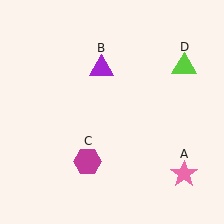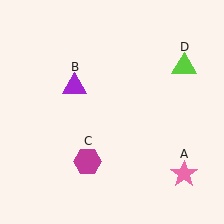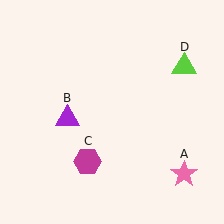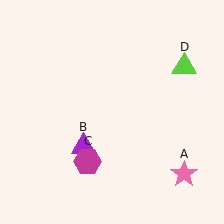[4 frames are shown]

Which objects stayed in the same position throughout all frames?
Pink star (object A) and magenta hexagon (object C) and lime triangle (object D) remained stationary.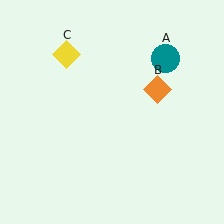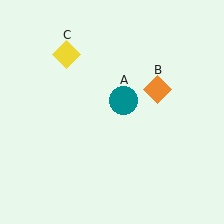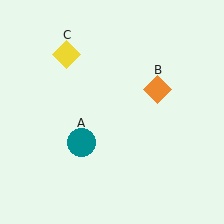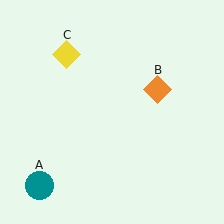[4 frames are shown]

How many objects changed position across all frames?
1 object changed position: teal circle (object A).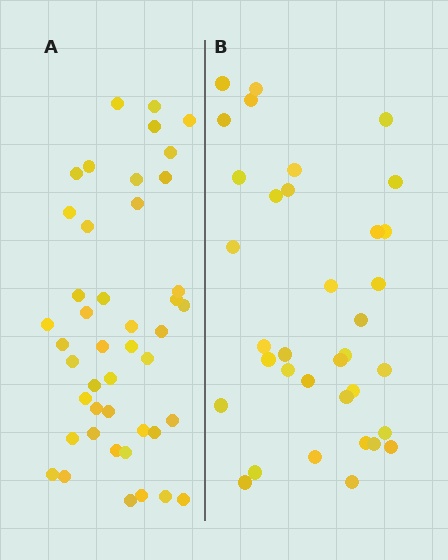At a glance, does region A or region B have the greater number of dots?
Region A (the left region) has more dots.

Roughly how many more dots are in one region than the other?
Region A has roughly 8 or so more dots than region B.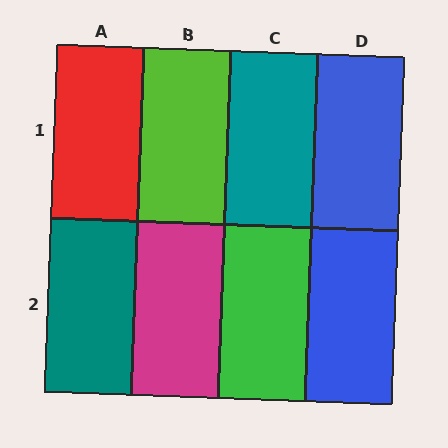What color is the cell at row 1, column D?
Blue.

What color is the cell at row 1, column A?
Red.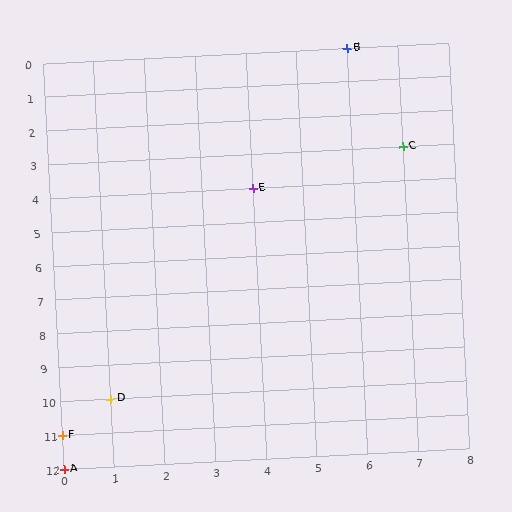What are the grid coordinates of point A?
Point A is at grid coordinates (0, 12).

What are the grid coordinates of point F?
Point F is at grid coordinates (0, 11).